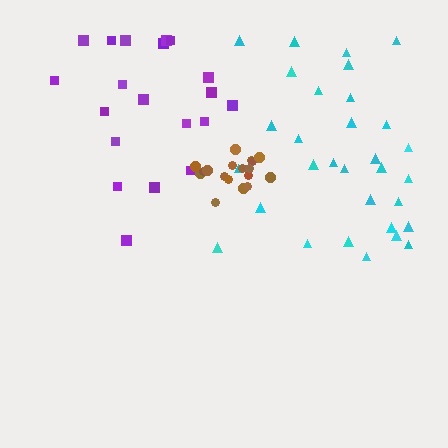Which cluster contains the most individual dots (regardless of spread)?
Cyan (31).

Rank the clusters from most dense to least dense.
brown, cyan, purple.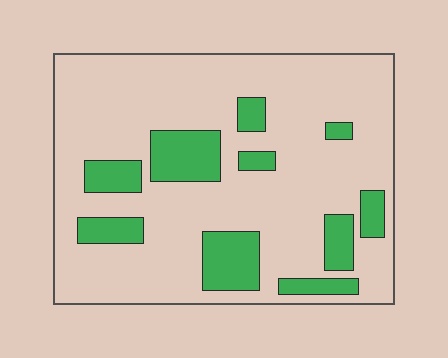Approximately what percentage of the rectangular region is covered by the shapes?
Approximately 20%.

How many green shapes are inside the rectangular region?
10.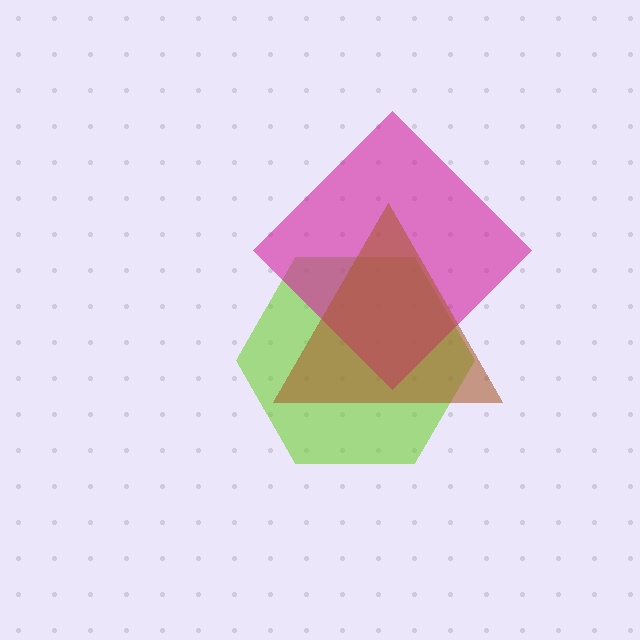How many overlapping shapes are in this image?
There are 3 overlapping shapes in the image.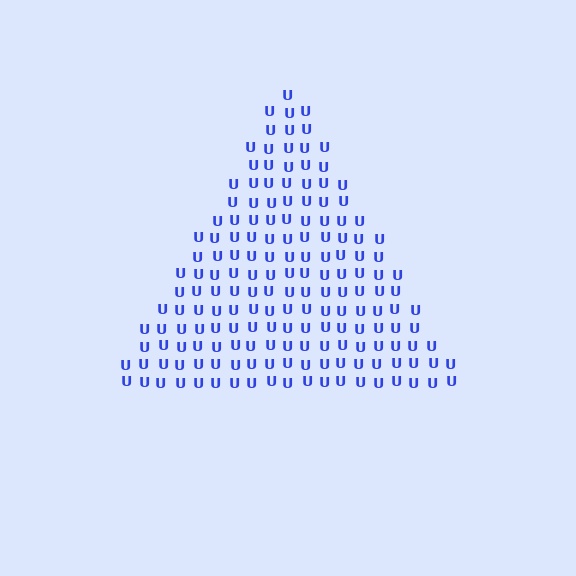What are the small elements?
The small elements are letter U's.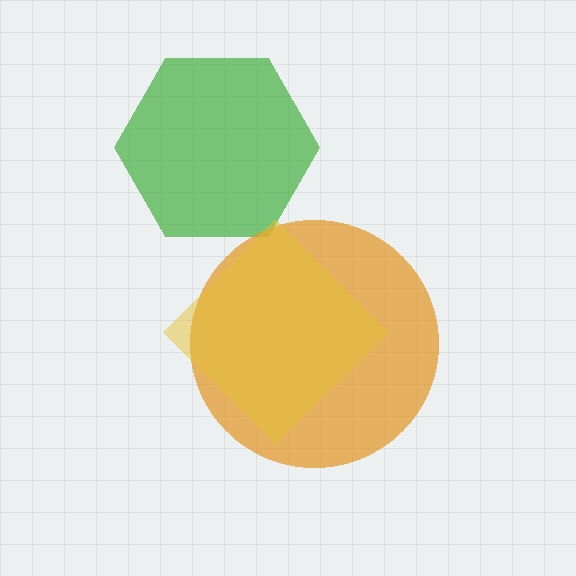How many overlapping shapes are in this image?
There are 3 overlapping shapes in the image.